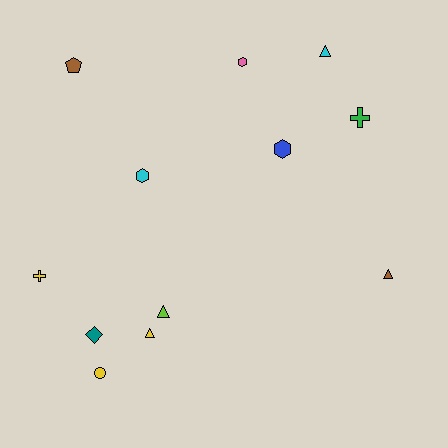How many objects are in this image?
There are 12 objects.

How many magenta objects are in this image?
There are no magenta objects.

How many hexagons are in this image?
There are 3 hexagons.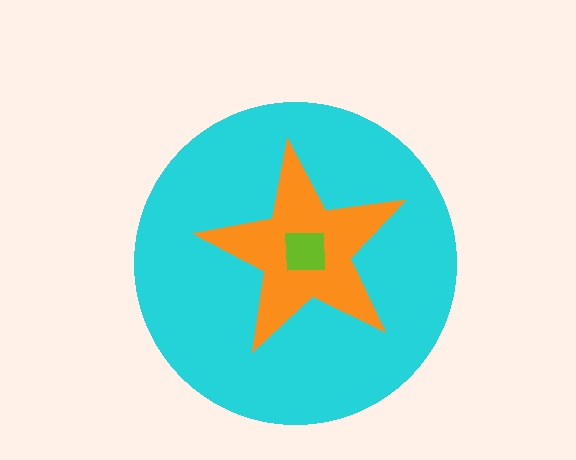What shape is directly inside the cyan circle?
The orange star.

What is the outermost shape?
The cyan circle.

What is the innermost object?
The lime square.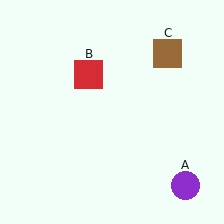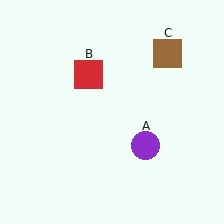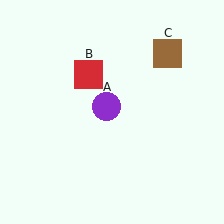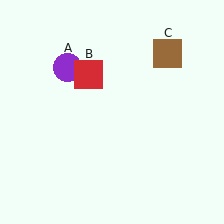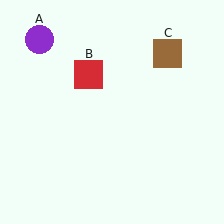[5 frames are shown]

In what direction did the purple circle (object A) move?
The purple circle (object A) moved up and to the left.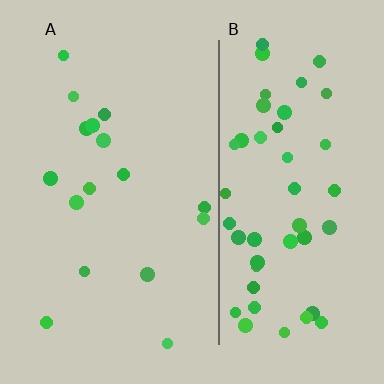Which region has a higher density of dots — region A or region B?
B (the right).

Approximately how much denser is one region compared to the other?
Approximately 3.1× — region B over region A.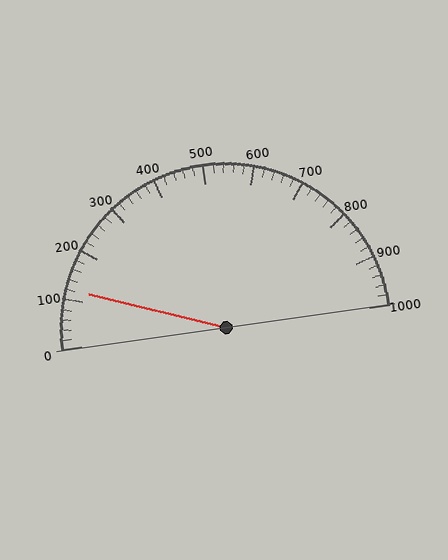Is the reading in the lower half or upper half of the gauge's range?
The reading is in the lower half of the range (0 to 1000).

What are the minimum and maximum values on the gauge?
The gauge ranges from 0 to 1000.